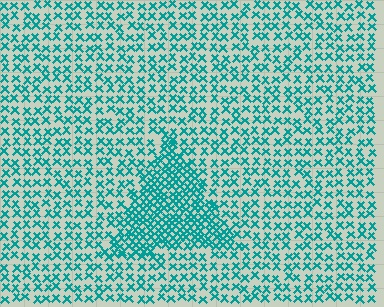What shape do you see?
I see a triangle.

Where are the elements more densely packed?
The elements are more densely packed inside the triangle boundary.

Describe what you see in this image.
The image contains small teal elements arranged at two different densities. A triangle-shaped region is visible where the elements are more densely packed than the surrounding area.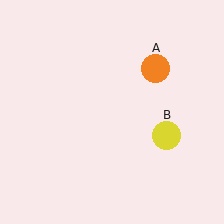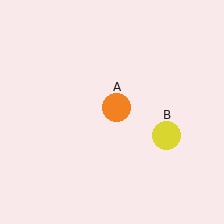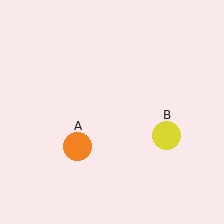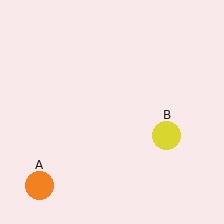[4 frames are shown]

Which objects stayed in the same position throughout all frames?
Yellow circle (object B) remained stationary.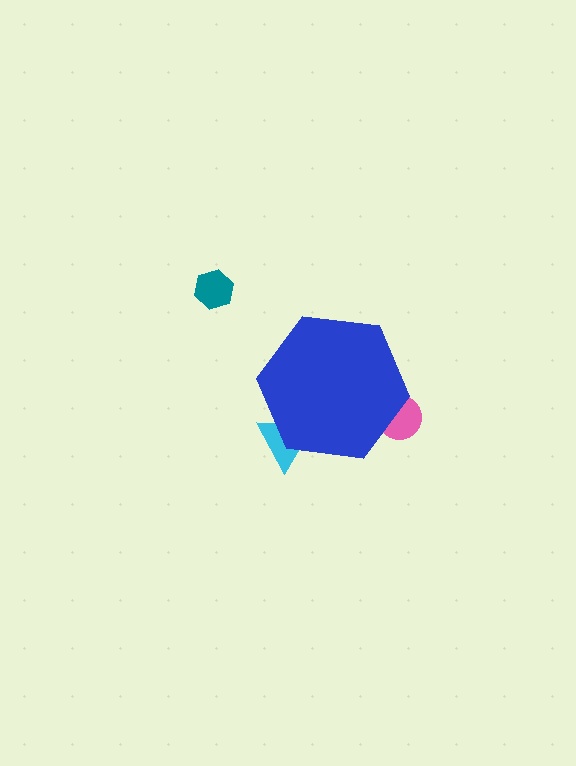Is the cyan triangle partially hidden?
Yes, the cyan triangle is partially hidden behind the blue hexagon.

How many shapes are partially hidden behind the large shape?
2 shapes are partially hidden.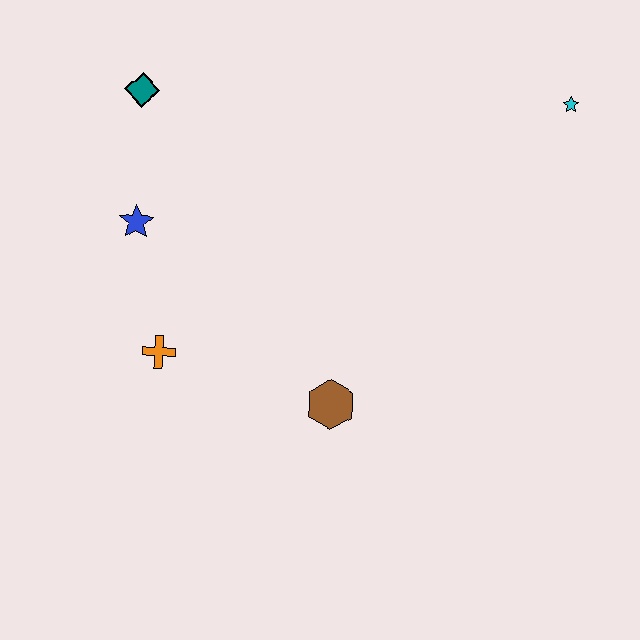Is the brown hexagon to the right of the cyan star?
No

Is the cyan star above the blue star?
Yes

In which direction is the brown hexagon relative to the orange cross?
The brown hexagon is to the right of the orange cross.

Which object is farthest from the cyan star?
The orange cross is farthest from the cyan star.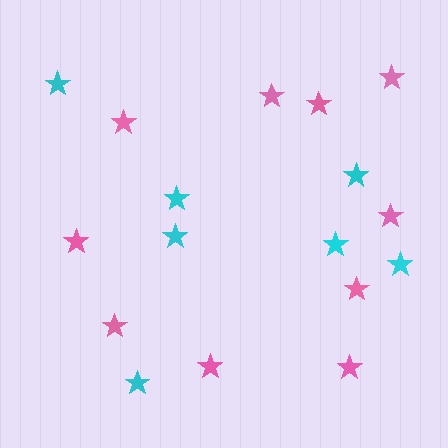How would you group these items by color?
There are 2 groups: one group of cyan stars (7) and one group of pink stars (10).